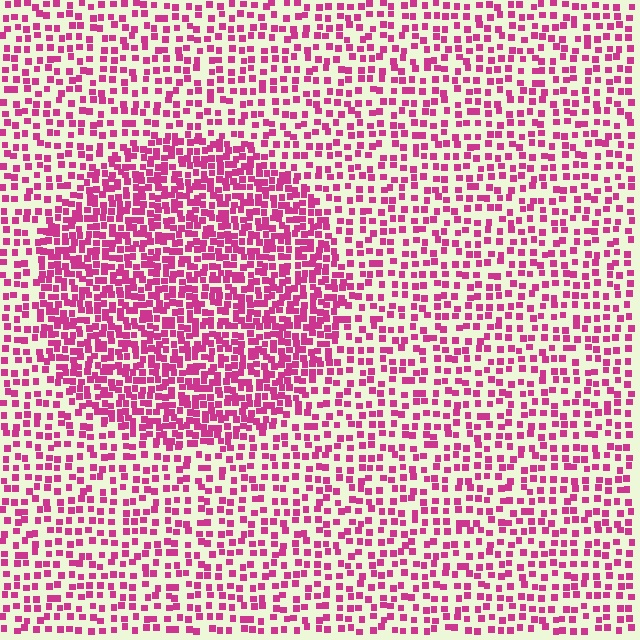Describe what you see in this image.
The image contains small magenta elements arranged at two different densities. A circle-shaped region is visible where the elements are more densely packed than the surrounding area.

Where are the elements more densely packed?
The elements are more densely packed inside the circle boundary.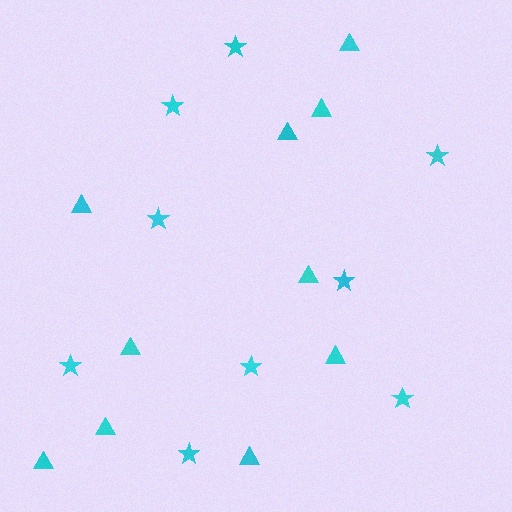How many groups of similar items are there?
There are 2 groups: one group of stars (9) and one group of triangles (10).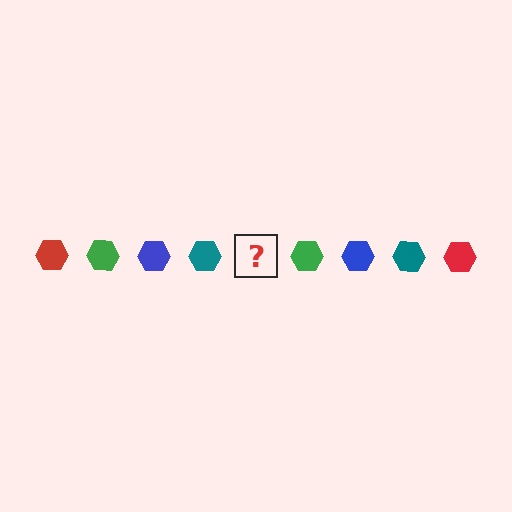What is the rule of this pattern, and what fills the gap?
The rule is that the pattern cycles through red, green, blue, teal hexagons. The gap should be filled with a red hexagon.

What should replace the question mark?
The question mark should be replaced with a red hexagon.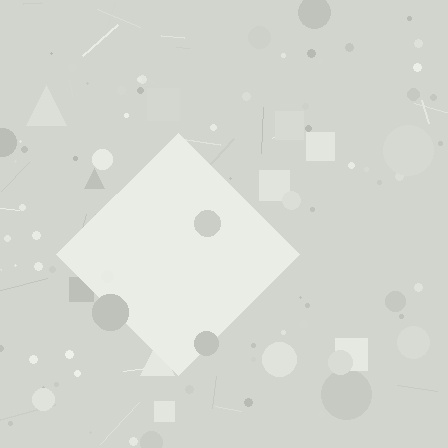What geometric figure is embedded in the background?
A diamond is embedded in the background.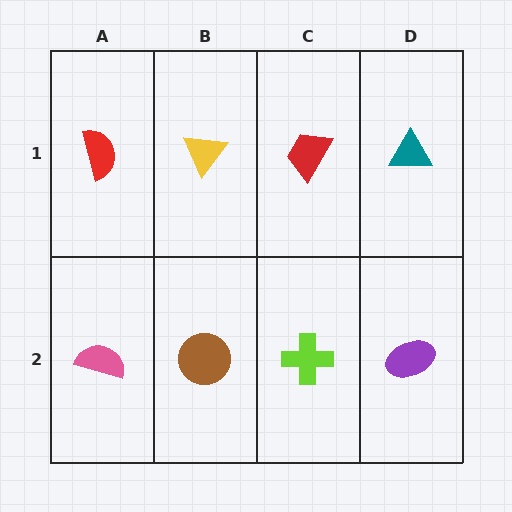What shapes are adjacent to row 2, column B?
A yellow triangle (row 1, column B), a pink semicircle (row 2, column A), a lime cross (row 2, column C).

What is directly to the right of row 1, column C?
A teal triangle.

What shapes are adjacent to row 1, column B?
A brown circle (row 2, column B), a red semicircle (row 1, column A), a red trapezoid (row 1, column C).